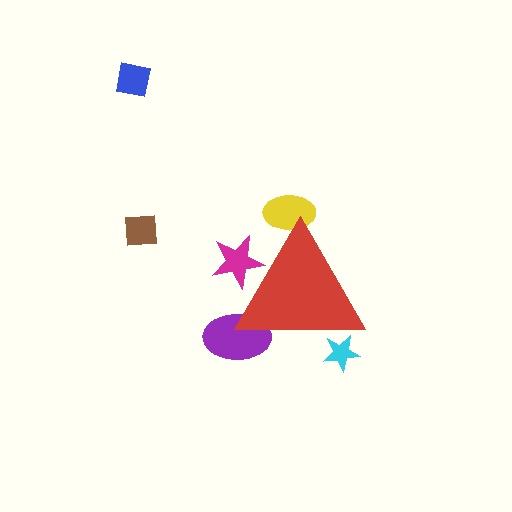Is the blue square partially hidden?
No, the blue square is fully visible.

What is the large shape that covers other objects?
A red triangle.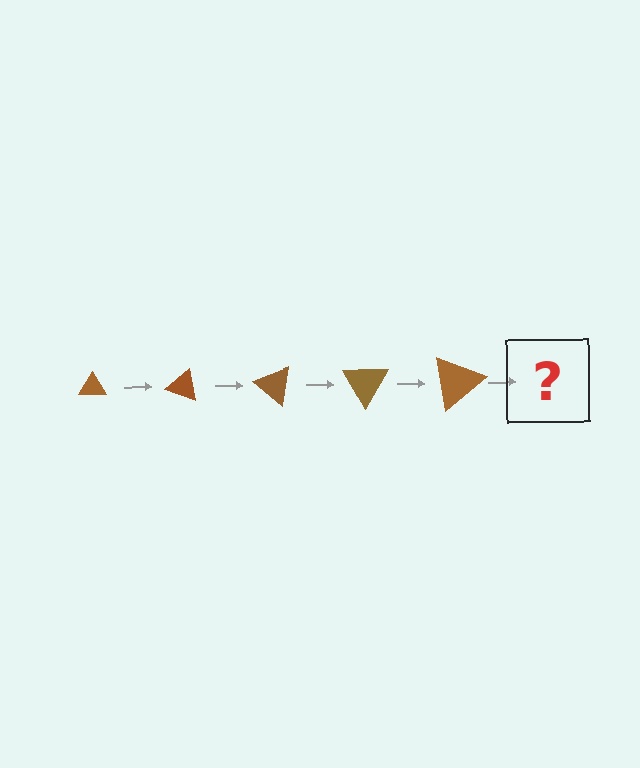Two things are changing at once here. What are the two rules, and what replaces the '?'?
The two rules are that the triangle grows larger each step and it rotates 20 degrees each step. The '?' should be a triangle, larger than the previous one and rotated 100 degrees from the start.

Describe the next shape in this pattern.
It should be a triangle, larger than the previous one and rotated 100 degrees from the start.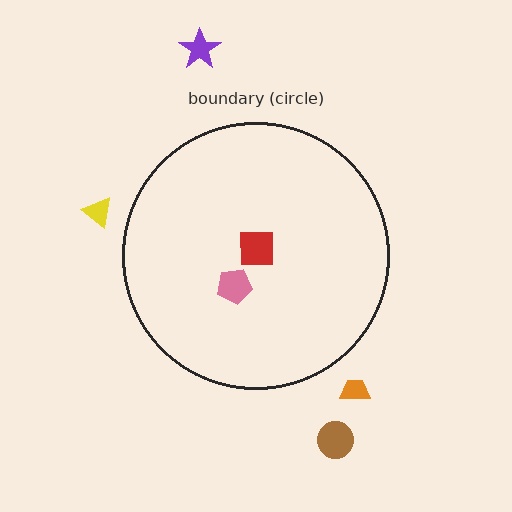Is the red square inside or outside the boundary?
Inside.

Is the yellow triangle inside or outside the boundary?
Outside.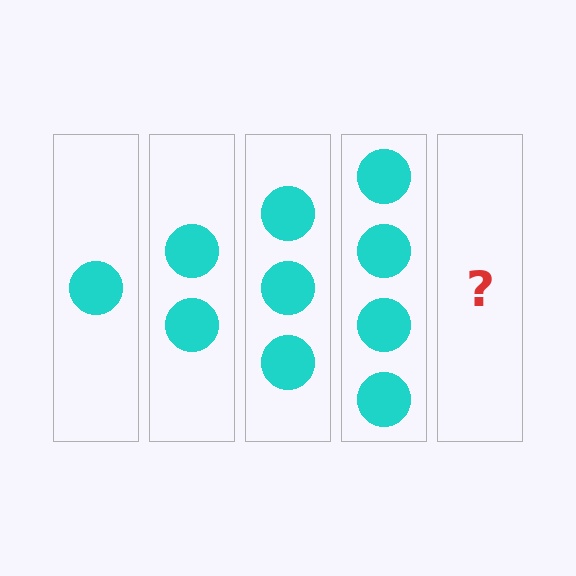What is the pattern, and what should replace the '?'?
The pattern is that each step adds one more circle. The '?' should be 5 circles.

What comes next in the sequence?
The next element should be 5 circles.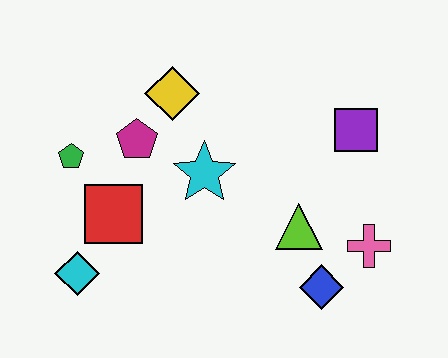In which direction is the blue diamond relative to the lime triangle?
The blue diamond is below the lime triangle.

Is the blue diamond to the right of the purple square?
No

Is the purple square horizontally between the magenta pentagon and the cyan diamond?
No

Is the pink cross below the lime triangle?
Yes